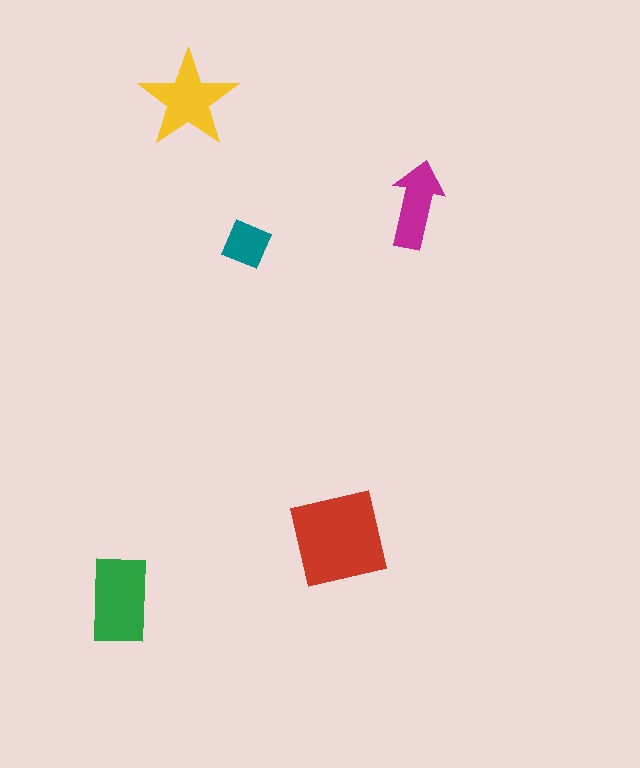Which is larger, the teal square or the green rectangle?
The green rectangle.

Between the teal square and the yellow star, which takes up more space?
The yellow star.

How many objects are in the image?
There are 5 objects in the image.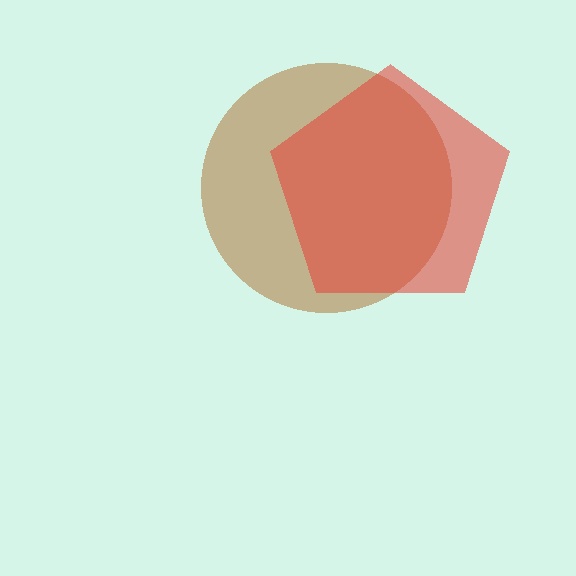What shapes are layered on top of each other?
The layered shapes are: a brown circle, a red pentagon.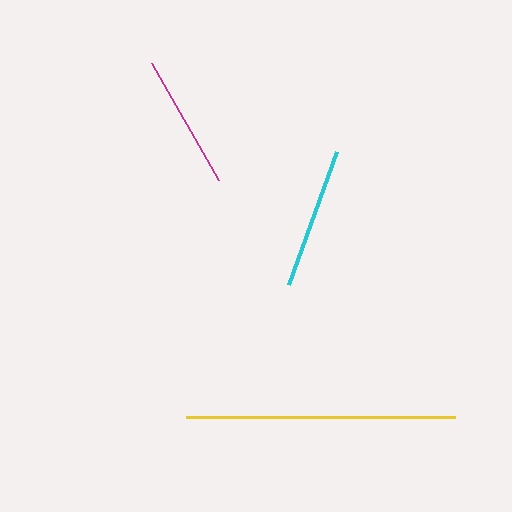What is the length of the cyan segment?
The cyan segment is approximately 142 pixels long.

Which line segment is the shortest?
The magenta line is the shortest at approximately 134 pixels.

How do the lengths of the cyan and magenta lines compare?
The cyan and magenta lines are approximately the same length.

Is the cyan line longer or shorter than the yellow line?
The yellow line is longer than the cyan line.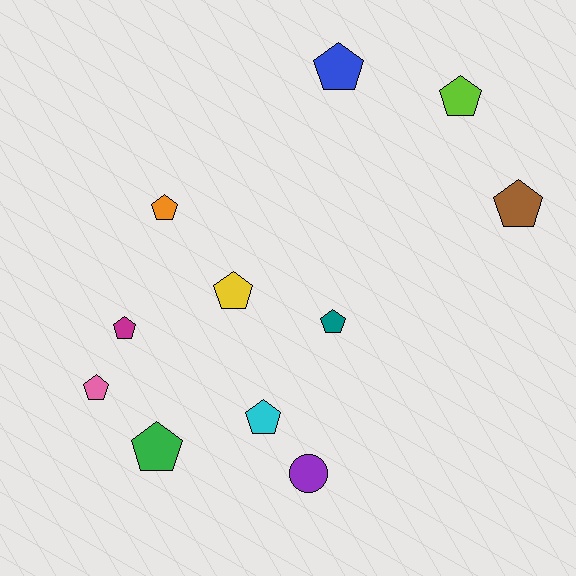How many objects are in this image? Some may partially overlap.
There are 11 objects.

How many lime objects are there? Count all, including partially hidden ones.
There is 1 lime object.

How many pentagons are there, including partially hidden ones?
There are 10 pentagons.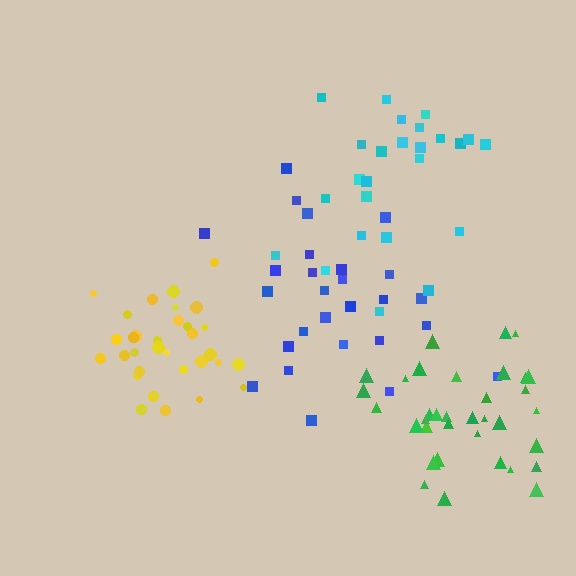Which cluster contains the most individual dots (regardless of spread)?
Green (35).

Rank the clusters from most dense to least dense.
yellow, green, cyan, blue.